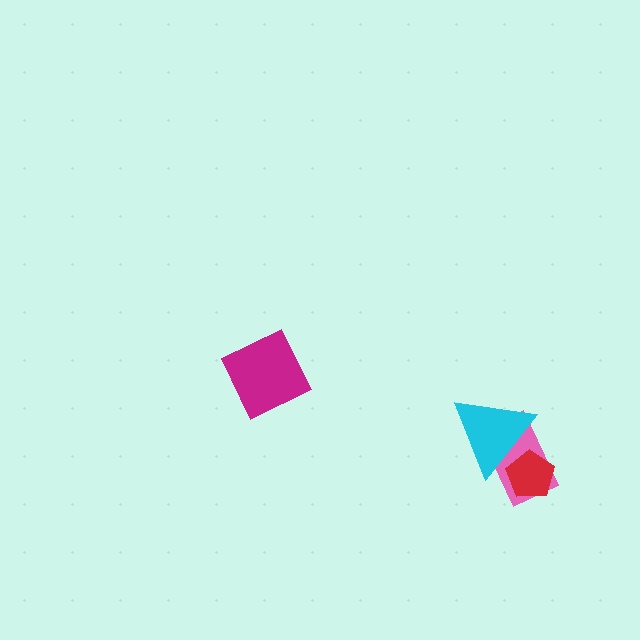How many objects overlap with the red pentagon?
2 objects overlap with the red pentagon.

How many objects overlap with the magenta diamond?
0 objects overlap with the magenta diamond.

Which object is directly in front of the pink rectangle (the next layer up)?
The red pentagon is directly in front of the pink rectangle.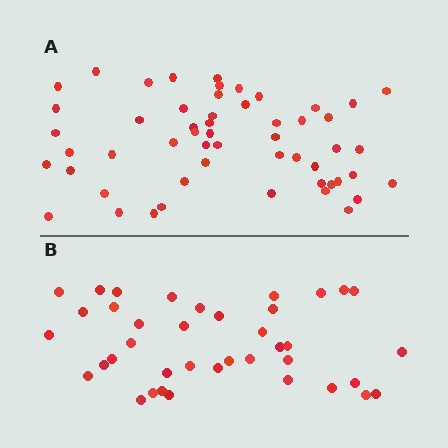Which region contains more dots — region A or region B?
Region A (the top region) has more dots.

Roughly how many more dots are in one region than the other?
Region A has approximately 15 more dots than region B.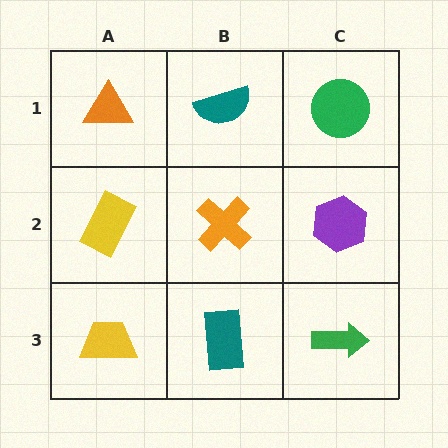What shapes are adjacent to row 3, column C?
A purple hexagon (row 2, column C), a teal rectangle (row 3, column B).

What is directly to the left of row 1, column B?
An orange triangle.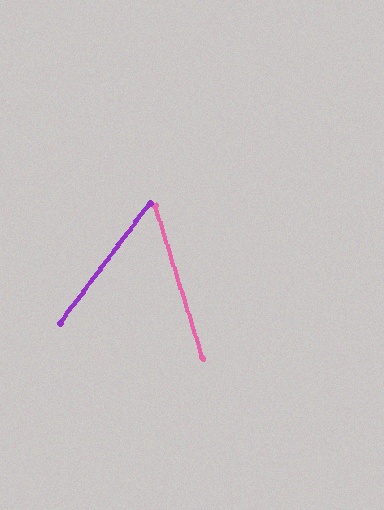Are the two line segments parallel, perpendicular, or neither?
Neither parallel nor perpendicular — they differ by about 54°.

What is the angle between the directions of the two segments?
Approximately 54 degrees.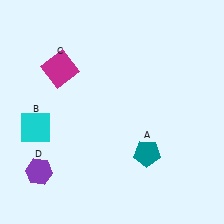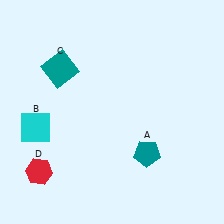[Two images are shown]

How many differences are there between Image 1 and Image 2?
There are 2 differences between the two images.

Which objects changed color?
C changed from magenta to teal. D changed from purple to red.